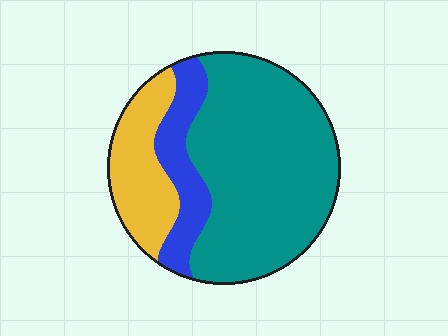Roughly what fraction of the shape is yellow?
Yellow covers around 20% of the shape.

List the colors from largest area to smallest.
From largest to smallest: teal, yellow, blue.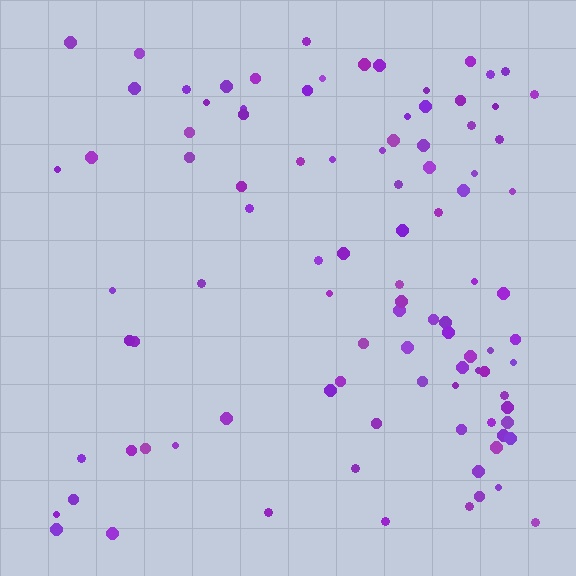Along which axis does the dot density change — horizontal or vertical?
Horizontal.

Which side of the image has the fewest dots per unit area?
The left.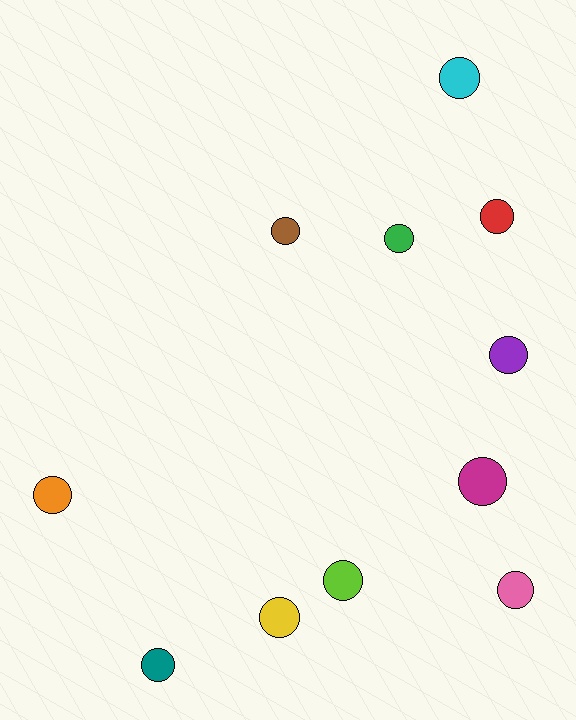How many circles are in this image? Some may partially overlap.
There are 11 circles.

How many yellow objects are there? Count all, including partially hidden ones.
There is 1 yellow object.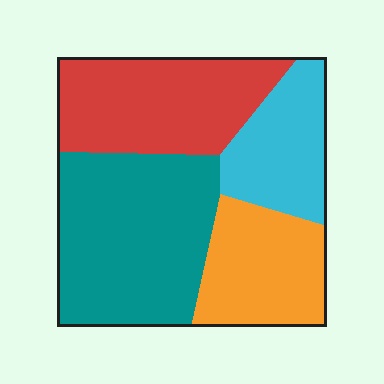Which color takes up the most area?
Teal, at roughly 35%.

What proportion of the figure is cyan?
Cyan covers 17% of the figure.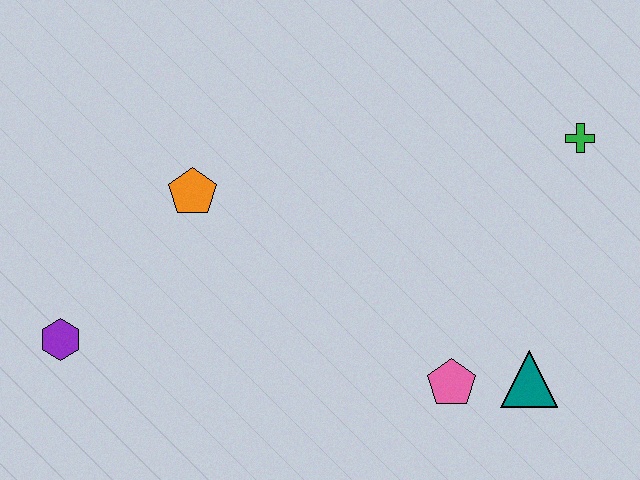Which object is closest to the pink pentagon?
The teal triangle is closest to the pink pentagon.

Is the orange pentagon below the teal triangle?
No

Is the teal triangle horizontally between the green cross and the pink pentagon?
Yes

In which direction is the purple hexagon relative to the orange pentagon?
The purple hexagon is below the orange pentagon.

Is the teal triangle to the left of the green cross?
Yes